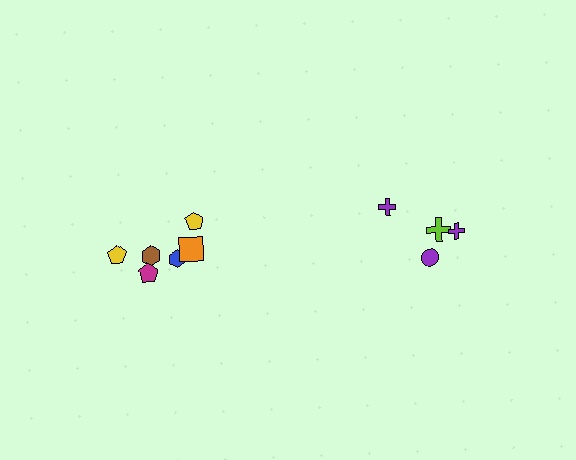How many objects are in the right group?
There are 4 objects.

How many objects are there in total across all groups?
There are 10 objects.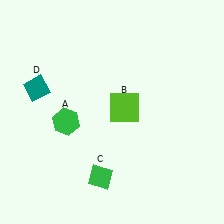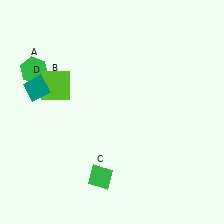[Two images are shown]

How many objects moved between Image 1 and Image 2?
2 objects moved between the two images.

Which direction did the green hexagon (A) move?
The green hexagon (A) moved up.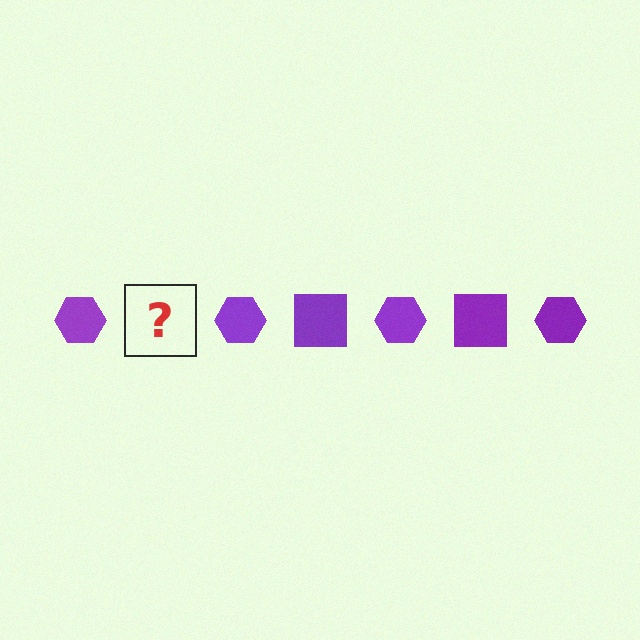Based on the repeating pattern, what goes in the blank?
The blank should be a purple square.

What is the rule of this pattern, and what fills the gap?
The rule is that the pattern cycles through hexagon, square shapes in purple. The gap should be filled with a purple square.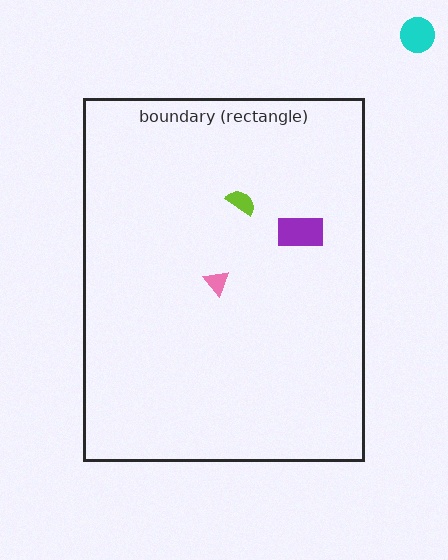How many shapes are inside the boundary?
3 inside, 1 outside.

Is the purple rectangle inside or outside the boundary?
Inside.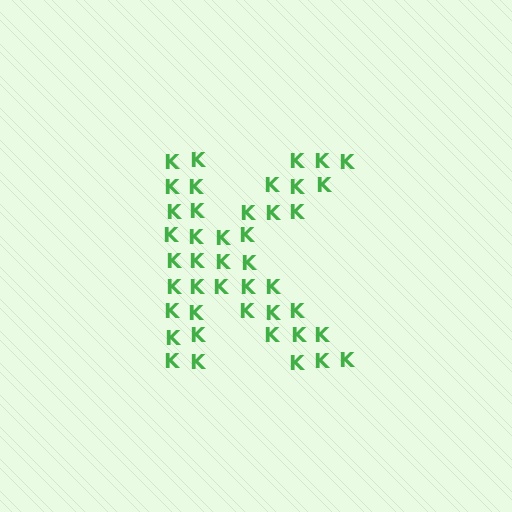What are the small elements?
The small elements are letter K's.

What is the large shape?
The large shape is the letter K.